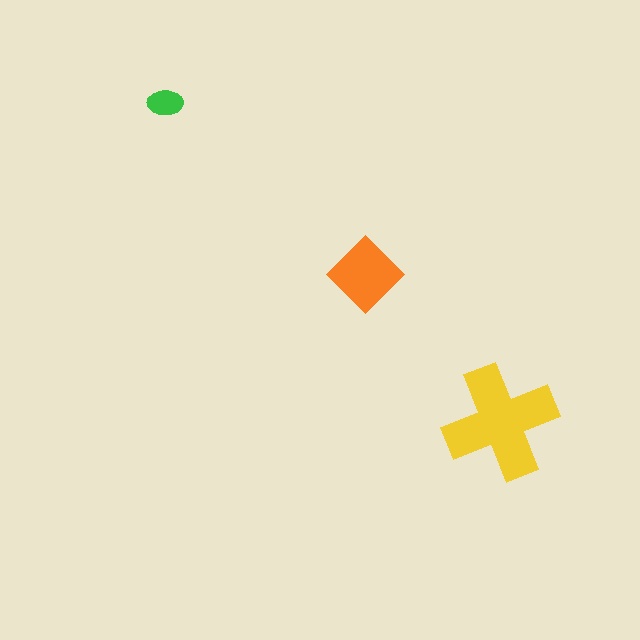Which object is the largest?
The yellow cross.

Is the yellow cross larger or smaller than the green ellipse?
Larger.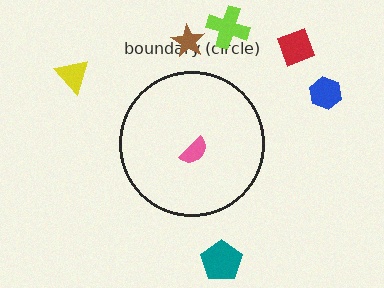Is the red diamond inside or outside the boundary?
Outside.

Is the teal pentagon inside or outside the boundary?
Outside.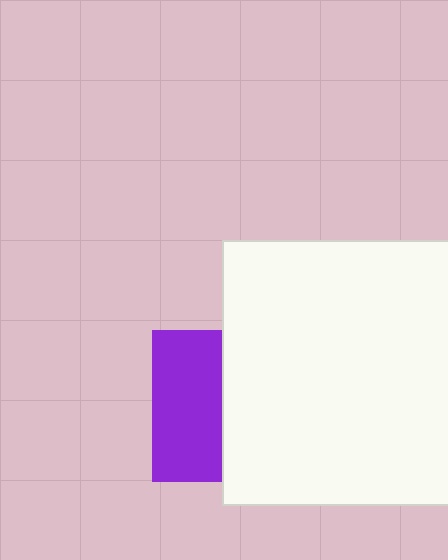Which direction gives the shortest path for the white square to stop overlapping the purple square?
Moving right gives the shortest separation.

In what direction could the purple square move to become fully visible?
The purple square could move left. That would shift it out from behind the white square entirely.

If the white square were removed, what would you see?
You would see the complete purple square.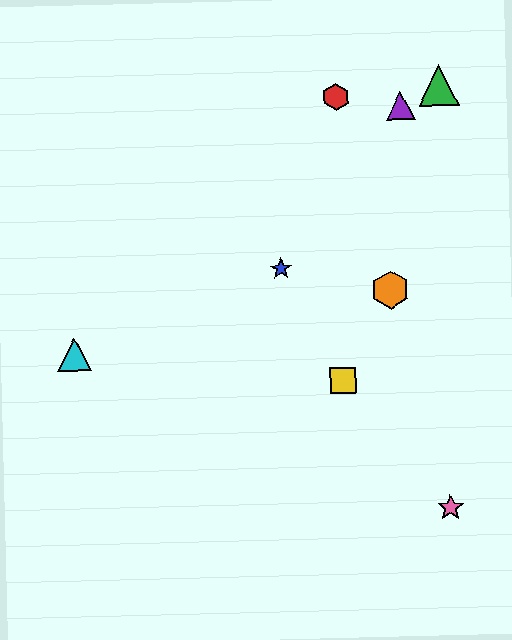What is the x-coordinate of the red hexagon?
The red hexagon is at x≈336.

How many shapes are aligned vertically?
2 shapes (the red hexagon, the yellow square) are aligned vertically.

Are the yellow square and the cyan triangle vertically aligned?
No, the yellow square is at x≈343 and the cyan triangle is at x≈74.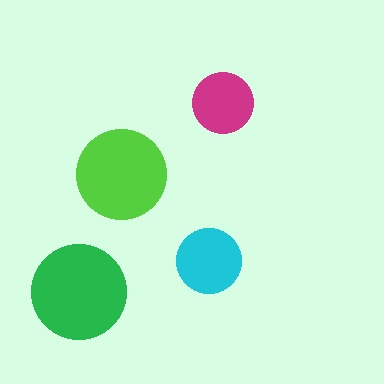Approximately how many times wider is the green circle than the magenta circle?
About 1.5 times wider.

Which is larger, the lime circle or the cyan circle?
The lime one.